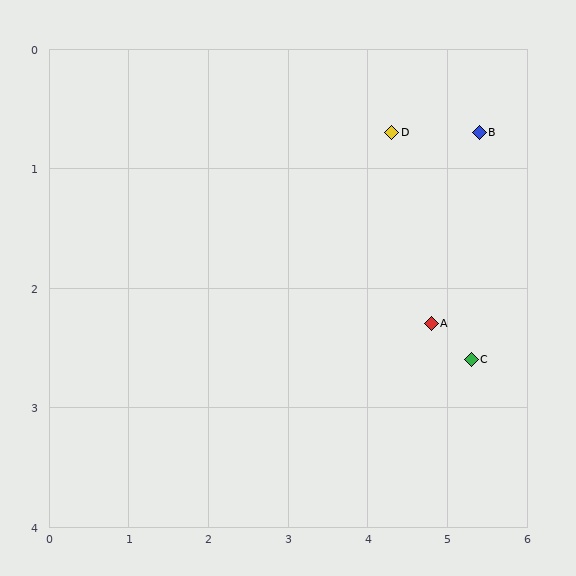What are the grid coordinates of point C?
Point C is at approximately (5.3, 2.6).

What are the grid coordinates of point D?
Point D is at approximately (4.3, 0.7).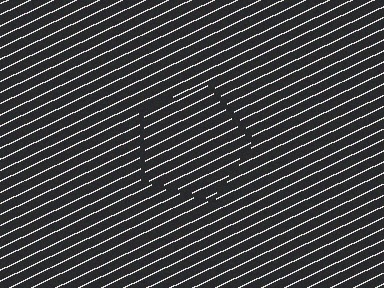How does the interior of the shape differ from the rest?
The interior of the shape contains the same grating, shifted by half a period — the contour is defined by the phase discontinuity where line-ends from the inner and outer gratings abut.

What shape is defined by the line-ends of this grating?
An illusory pentagon. The interior of the shape contains the same grating, shifted by half a period — the contour is defined by the phase discontinuity where line-ends from the inner and outer gratings abut.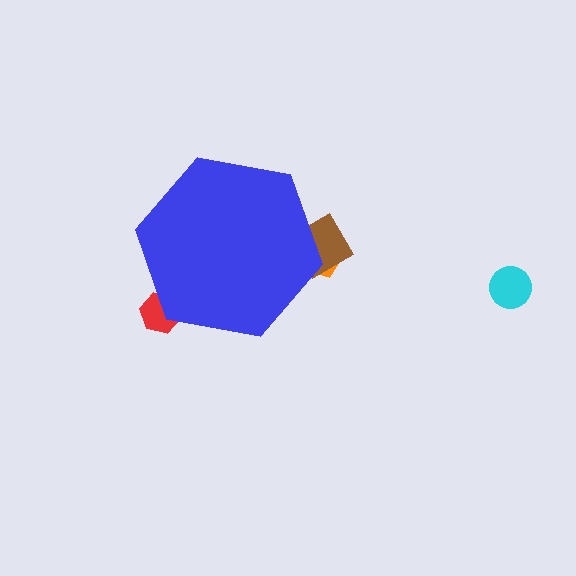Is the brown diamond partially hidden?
Yes, the brown diamond is partially hidden behind the blue hexagon.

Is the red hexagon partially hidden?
Yes, the red hexagon is partially hidden behind the blue hexagon.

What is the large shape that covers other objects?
A blue hexagon.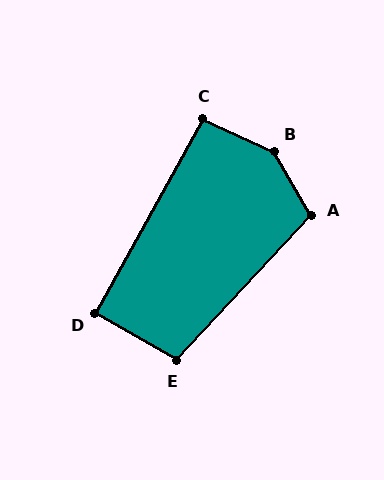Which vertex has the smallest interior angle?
D, at approximately 91 degrees.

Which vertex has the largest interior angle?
B, at approximately 143 degrees.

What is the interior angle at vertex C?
Approximately 95 degrees (obtuse).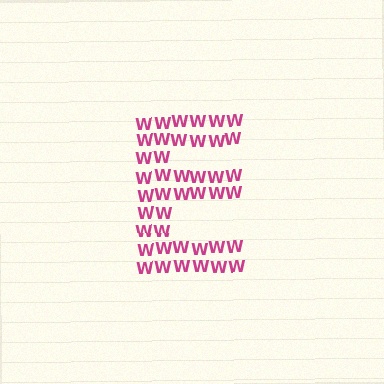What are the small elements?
The small elements are letter W's.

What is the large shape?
The large shape is the letter E.